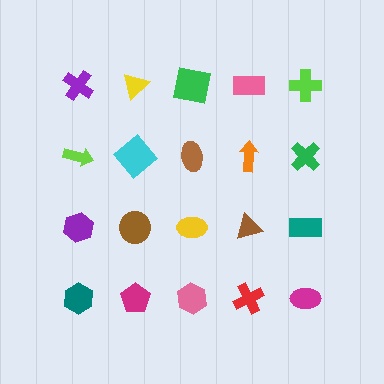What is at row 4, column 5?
A magenta ellipse.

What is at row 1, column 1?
A purple cross.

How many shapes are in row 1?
5 shapes.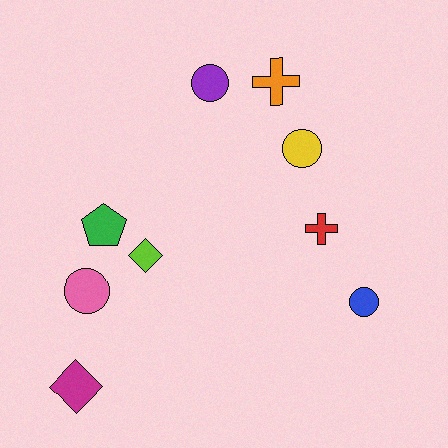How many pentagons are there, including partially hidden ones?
There is 1 pentagon.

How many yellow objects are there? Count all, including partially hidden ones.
There is 1 yellow object.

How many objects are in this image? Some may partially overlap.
There are 9 objects.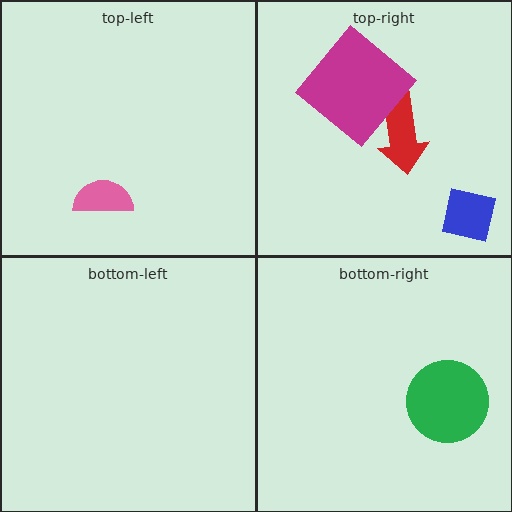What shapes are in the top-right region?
The red arrow, the blue square, the magenta diamond.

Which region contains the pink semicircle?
The top-left region.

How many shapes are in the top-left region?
1.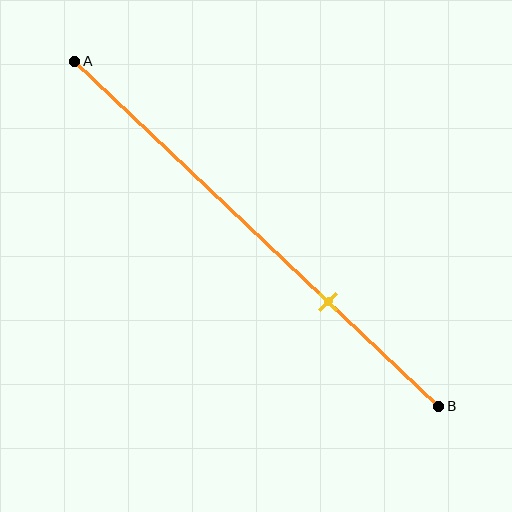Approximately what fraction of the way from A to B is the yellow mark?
The yellow mark is approximately 70% of the way from A to B.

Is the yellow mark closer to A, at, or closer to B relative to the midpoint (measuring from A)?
The yellow mark is closer to point B than the midpoint of segment AB.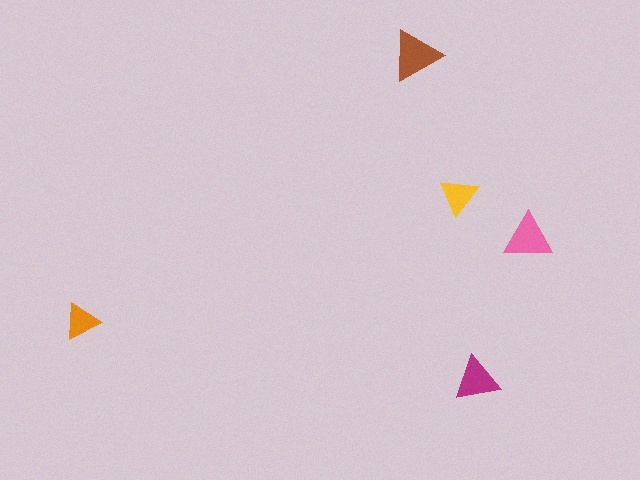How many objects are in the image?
There are 5 objects in the image.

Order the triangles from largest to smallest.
the brown one, the pink one, the magenta one, the yellow one, the orange one.